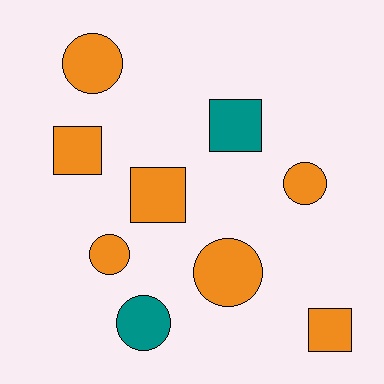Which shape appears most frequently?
Circle, with 5 objects.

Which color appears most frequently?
Orange, with 7 objects.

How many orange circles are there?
There are 4 orange circles.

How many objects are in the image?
There are 9 objects.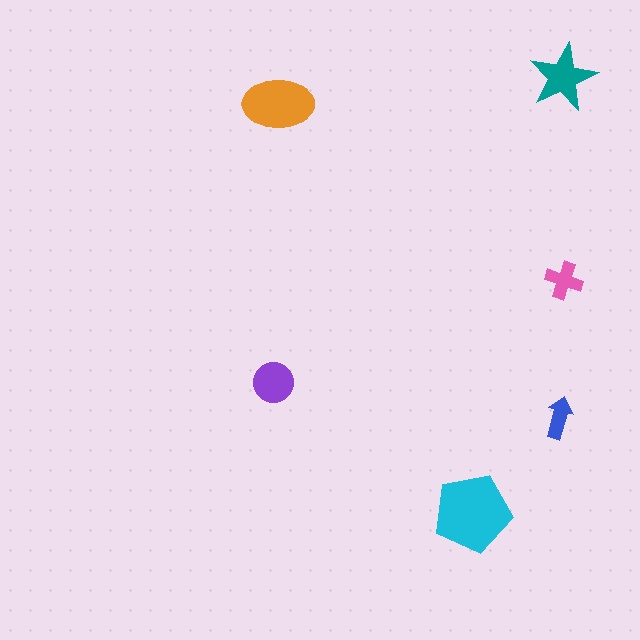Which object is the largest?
The cyan pentagon.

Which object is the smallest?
The blue arrow.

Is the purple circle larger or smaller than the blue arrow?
Larger.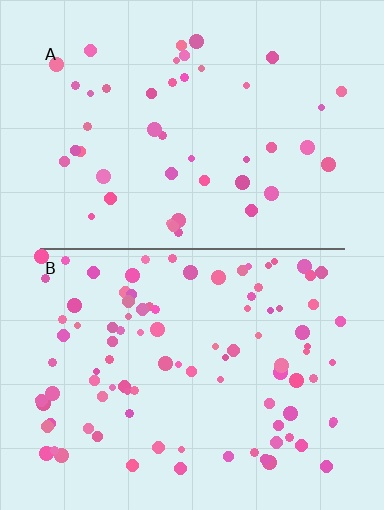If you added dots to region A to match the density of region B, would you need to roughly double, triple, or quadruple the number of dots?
Approximately double.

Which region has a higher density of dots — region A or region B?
B (the bottom).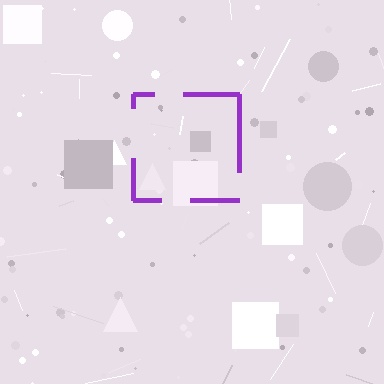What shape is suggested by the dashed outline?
The dashed outline suggests a square.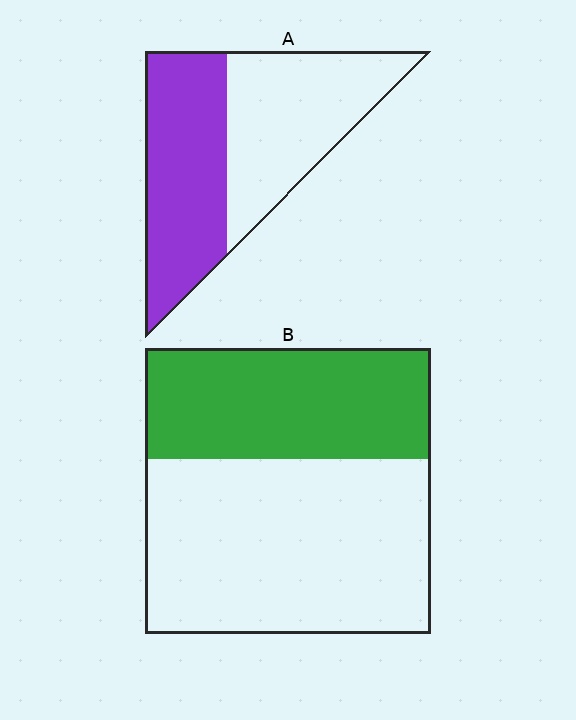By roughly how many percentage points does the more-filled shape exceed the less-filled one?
By roughly 10 percentage points (A over B).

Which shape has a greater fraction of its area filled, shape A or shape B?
Shape A.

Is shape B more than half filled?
No.